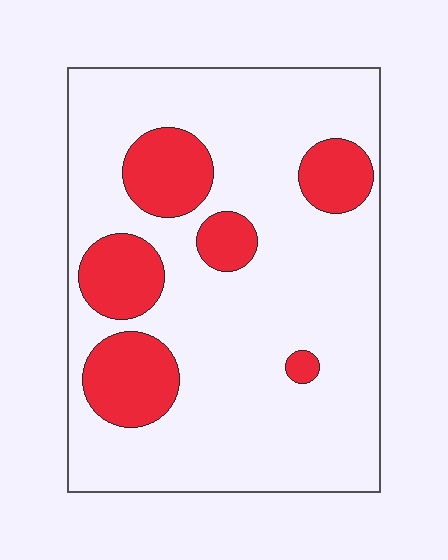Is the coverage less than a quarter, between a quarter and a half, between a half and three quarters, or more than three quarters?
Less than a quarter.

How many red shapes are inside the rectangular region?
6.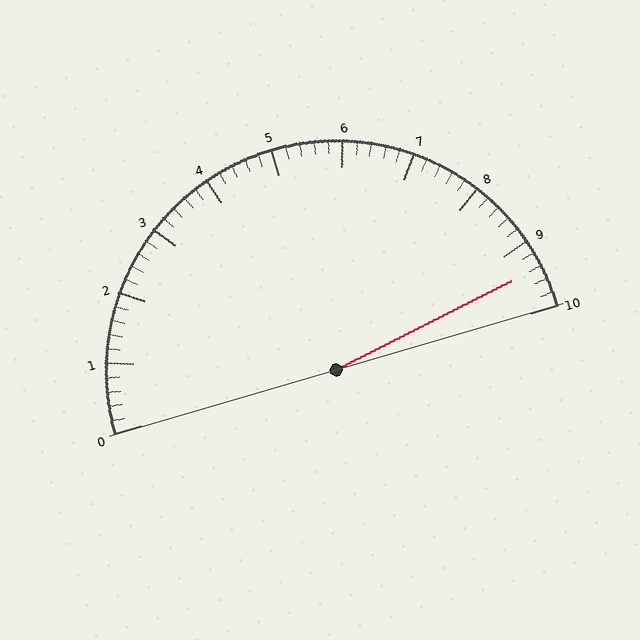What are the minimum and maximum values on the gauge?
The gauge ranges from 0 to 10.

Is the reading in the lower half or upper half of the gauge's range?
The reading is in the upper half of the range (0 to 10).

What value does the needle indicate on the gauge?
The needle indicates approximately 9.4.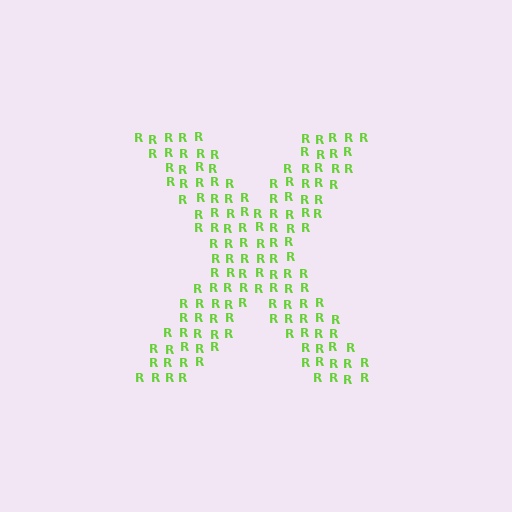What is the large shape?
The large shape is the letter X.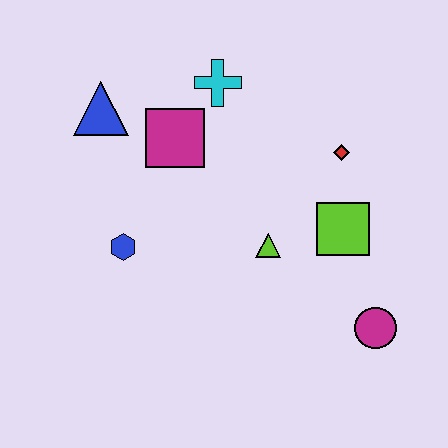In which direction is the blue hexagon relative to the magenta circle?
The blue hexagon is to the left of the magenta circle.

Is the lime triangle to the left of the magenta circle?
Yes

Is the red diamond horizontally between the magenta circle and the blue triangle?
Yes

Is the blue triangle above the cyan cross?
No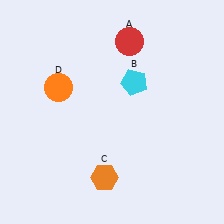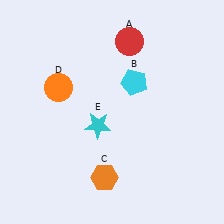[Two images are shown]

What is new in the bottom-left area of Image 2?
A cyan star (E) was added in the bottom-left area of Image 2.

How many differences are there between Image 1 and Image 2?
There is 1 difference between the two images.